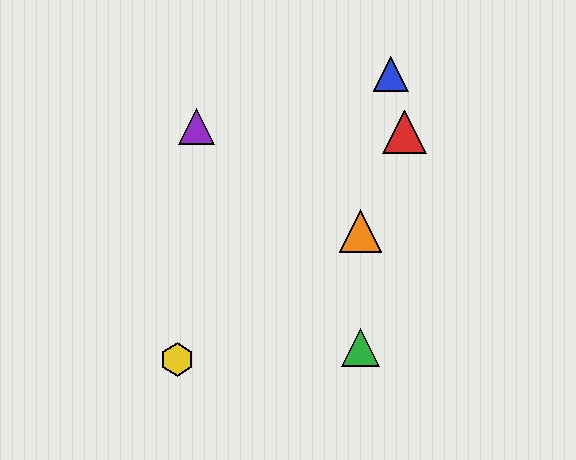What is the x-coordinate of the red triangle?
The red triangle is at x≈405.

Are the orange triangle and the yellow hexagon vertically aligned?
No, the orange triangle is at x≈360 and the yellow hexagon is at x≈177.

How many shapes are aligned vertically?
2 shapes (the green triangle, the orange triangle) are aligned vertically.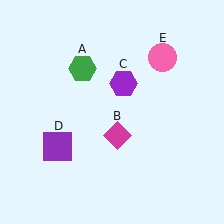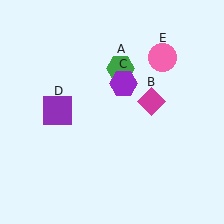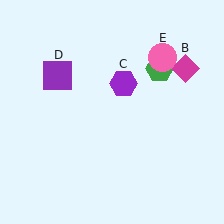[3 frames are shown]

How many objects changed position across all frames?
3 objects changed position: green hexagon (object A), magenta diamond (object B), purple square (object D).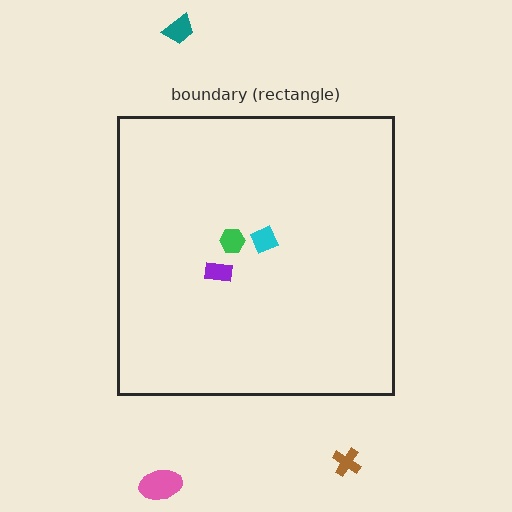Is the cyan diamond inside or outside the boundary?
Inside.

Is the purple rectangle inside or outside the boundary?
Inside.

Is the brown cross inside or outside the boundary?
Outside.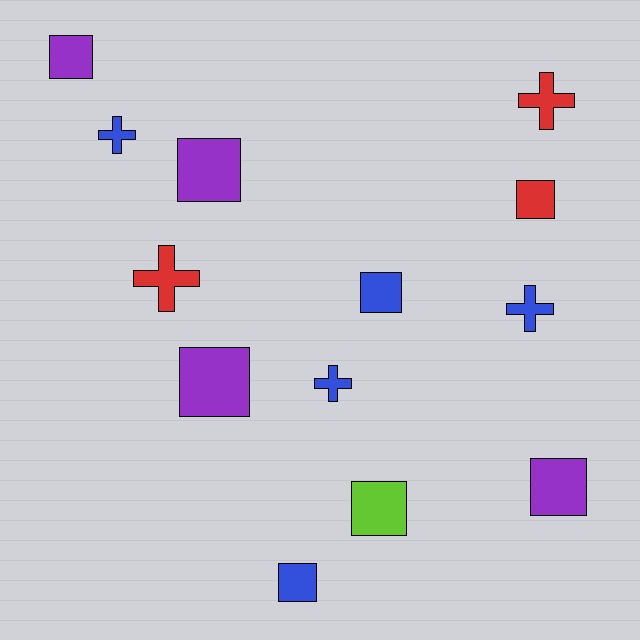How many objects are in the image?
There are 13 objects.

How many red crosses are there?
There are 2 red crosses.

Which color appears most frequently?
Blue, with 5 objects.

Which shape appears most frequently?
Square, with 8 objects.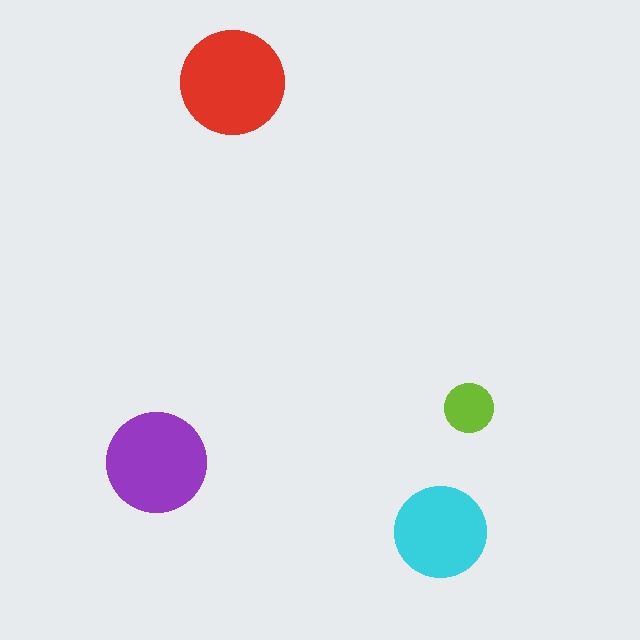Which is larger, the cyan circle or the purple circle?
The purple one.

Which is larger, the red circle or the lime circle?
The red one.